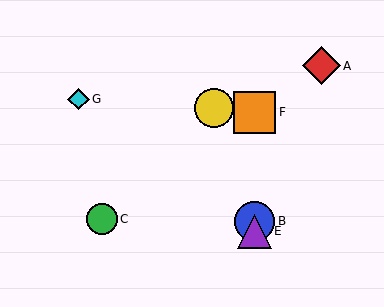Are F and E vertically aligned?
Yes, both are at x≈254.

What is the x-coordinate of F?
Object F is at x≈254.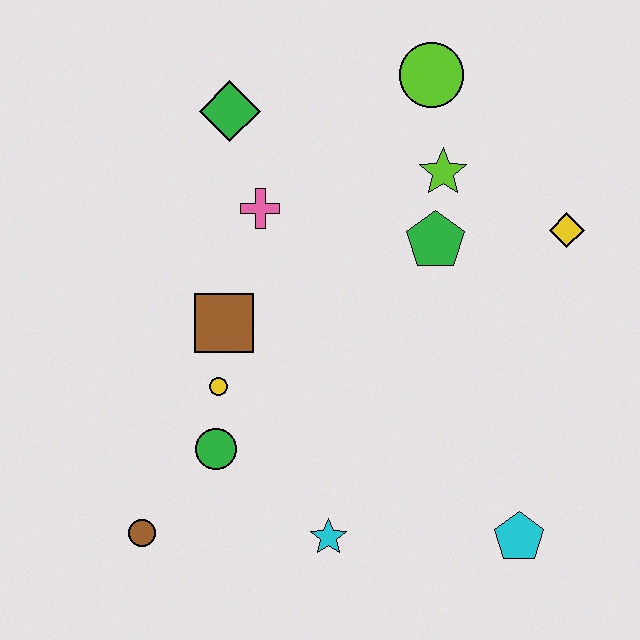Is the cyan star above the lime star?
No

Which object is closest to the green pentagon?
The lime star is closest to the green pentagon.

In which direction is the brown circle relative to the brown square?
The brown circle is below the brown square.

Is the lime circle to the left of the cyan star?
No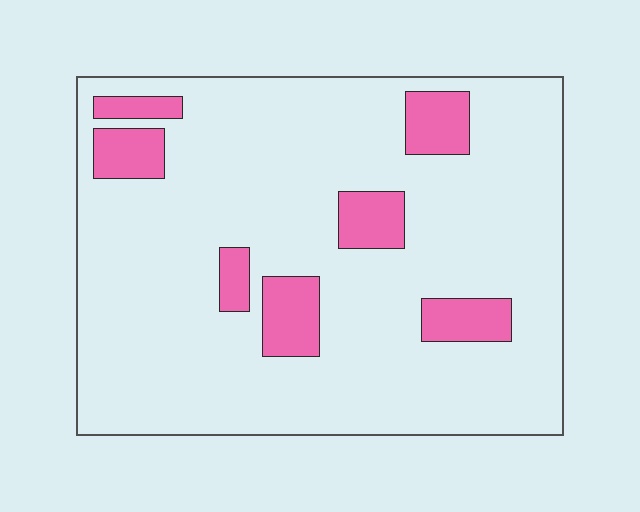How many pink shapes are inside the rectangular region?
7.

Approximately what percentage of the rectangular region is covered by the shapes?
Approximately 15%.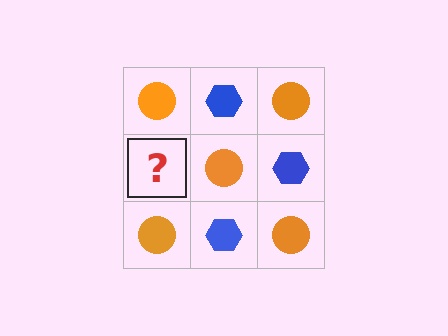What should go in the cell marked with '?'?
The missing cell should contain a blue hexagon.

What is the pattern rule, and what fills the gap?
The rule is that it alternates orange circle and blue hexagon in a checkerboard pattern. The gap should be filled with a blue hexagon.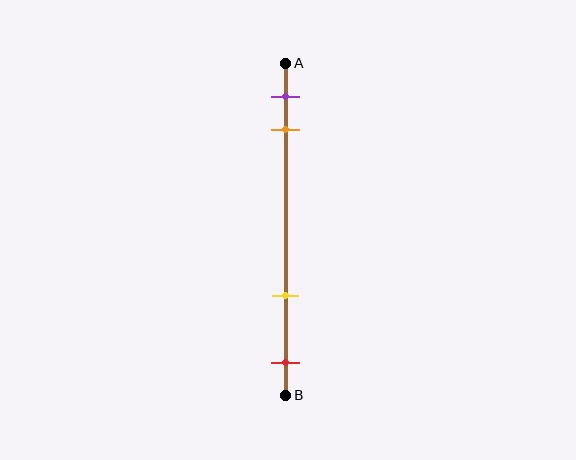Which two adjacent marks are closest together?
The purple and orange marks are the closest adjacent pair.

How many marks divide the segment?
There are 4 marks dividing the segment.